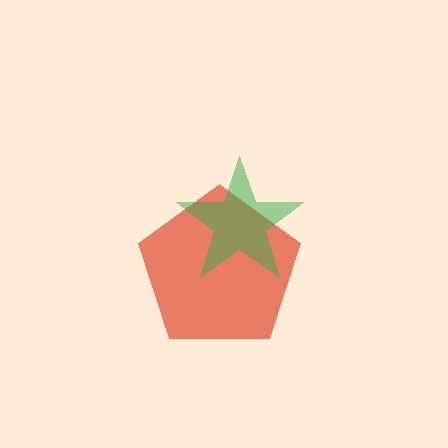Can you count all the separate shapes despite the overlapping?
Yes, there are 2 separate shapes.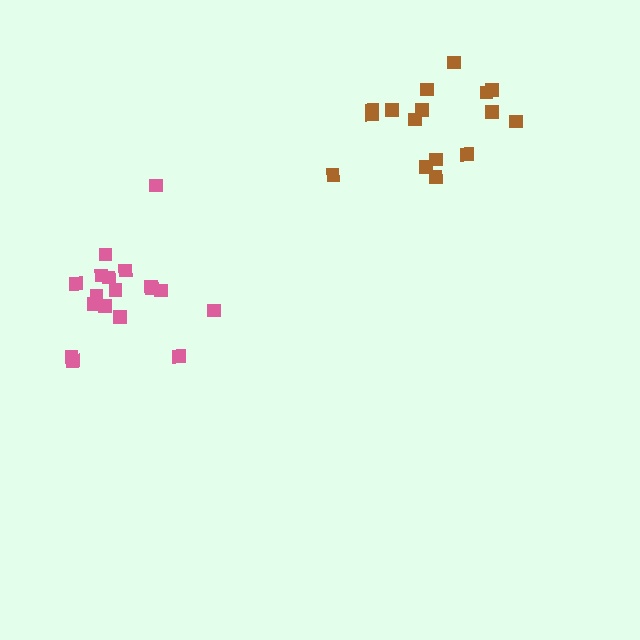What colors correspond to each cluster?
The clusters are colored: brown, pink.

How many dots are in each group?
Group 1: 16 dots, Group 2: 19 dots (35 total).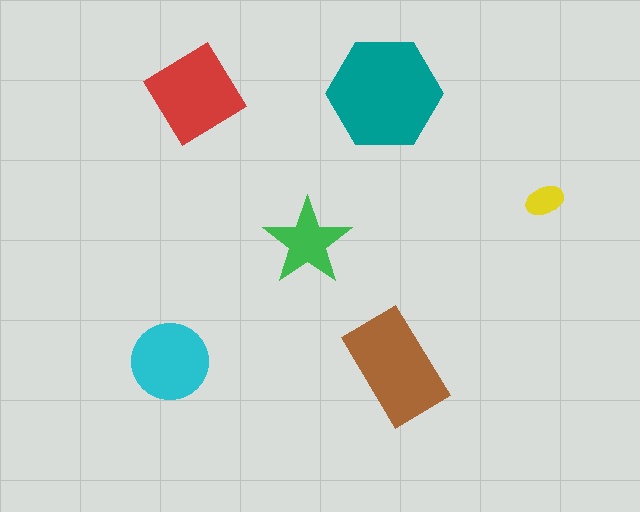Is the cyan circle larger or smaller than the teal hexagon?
Smaller.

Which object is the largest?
The teal hexagon.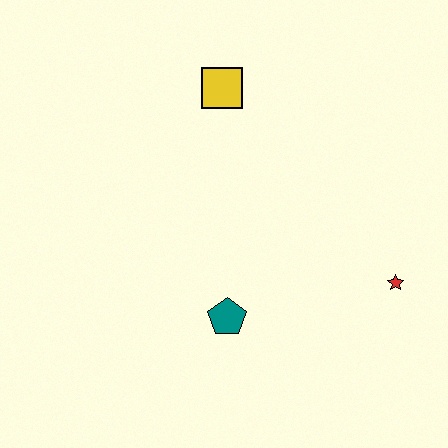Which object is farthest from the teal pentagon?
The yellow square is farthest from the teal pentagon.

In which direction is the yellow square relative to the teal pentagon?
The yellow square is above the teal pentagon.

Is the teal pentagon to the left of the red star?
Yes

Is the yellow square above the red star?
Yes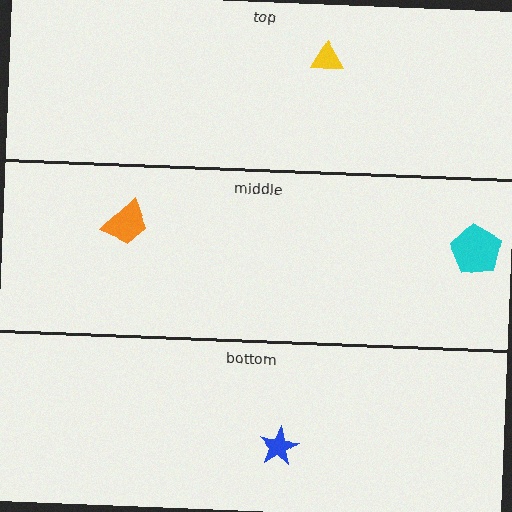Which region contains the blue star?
The bottom region.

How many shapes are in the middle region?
2.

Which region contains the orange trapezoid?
The middle region.